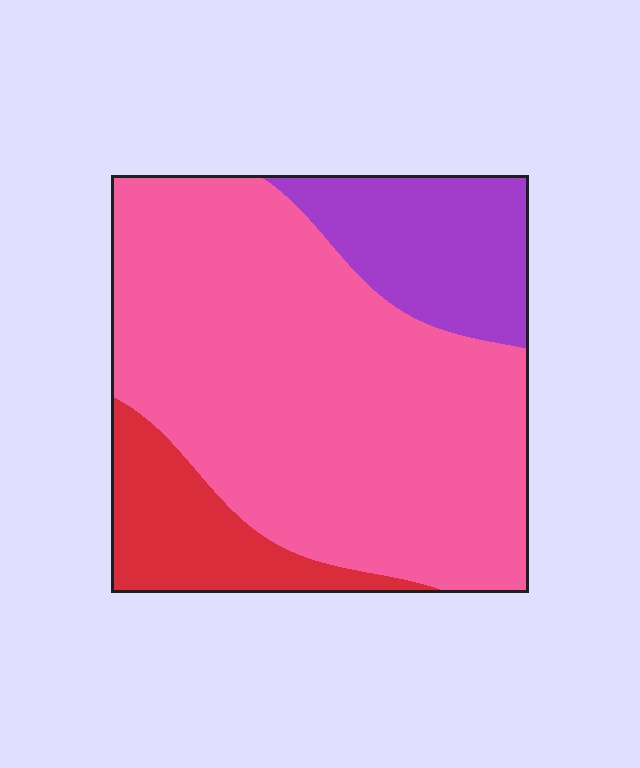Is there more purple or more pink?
Pink.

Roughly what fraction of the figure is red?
Red covers 14% of the figure.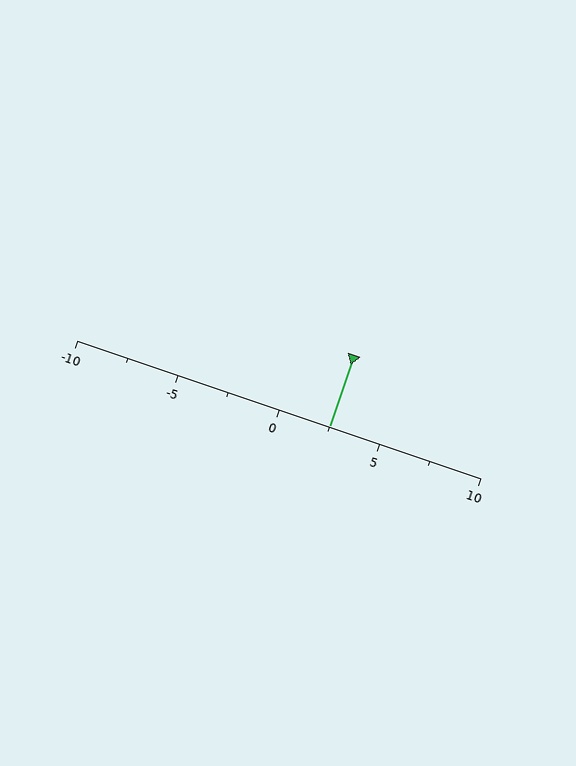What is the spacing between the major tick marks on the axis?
The major ticks are spaced 5 apart.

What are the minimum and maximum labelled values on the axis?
The axis runs from -10 to 10.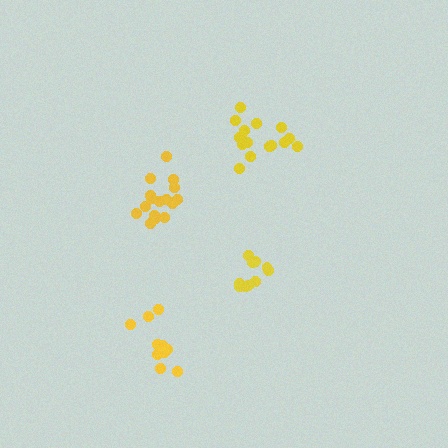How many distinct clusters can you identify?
There are 4 distinct clusters.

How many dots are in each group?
Group 1: 16 dots, Group 2: 10 dots, Group 3: 10 dots, Group 4: 16 dots (52 total).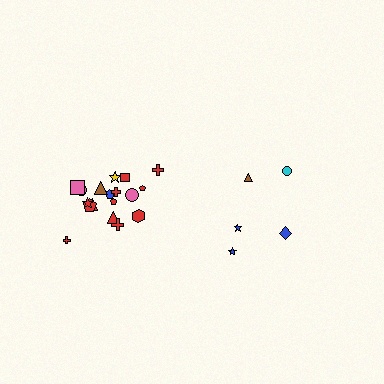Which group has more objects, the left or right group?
The left group.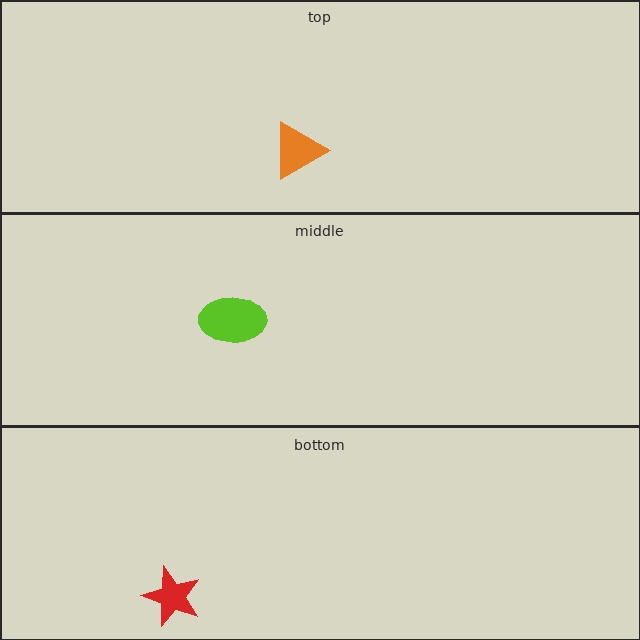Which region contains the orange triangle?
The top region.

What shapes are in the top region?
The orange triangle.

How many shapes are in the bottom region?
1.